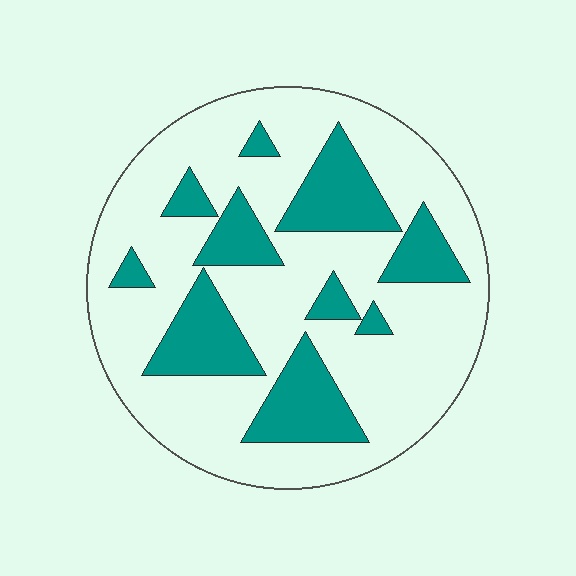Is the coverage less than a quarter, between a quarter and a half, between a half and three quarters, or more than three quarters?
Between a quarter and a half.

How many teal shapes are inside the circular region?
10.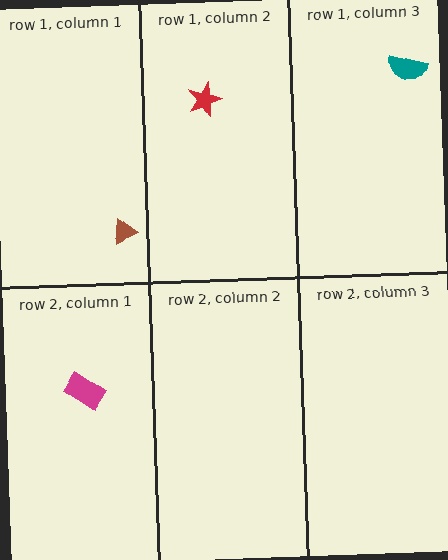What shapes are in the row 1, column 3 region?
The teal semicircle.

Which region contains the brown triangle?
The row 1, column 1 region.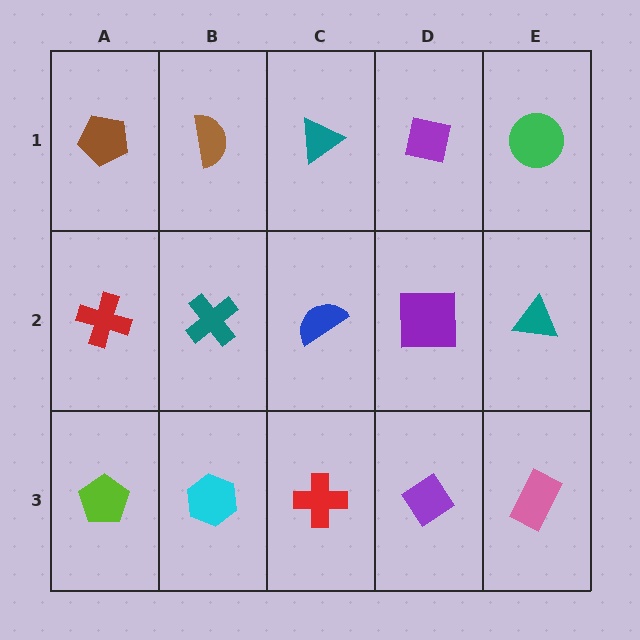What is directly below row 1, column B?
A teal cross.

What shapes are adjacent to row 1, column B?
A teal cross (row 2, column B), a brown pentagon (row 1, column A), a teal triangle (row 1, column C).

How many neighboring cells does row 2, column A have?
3.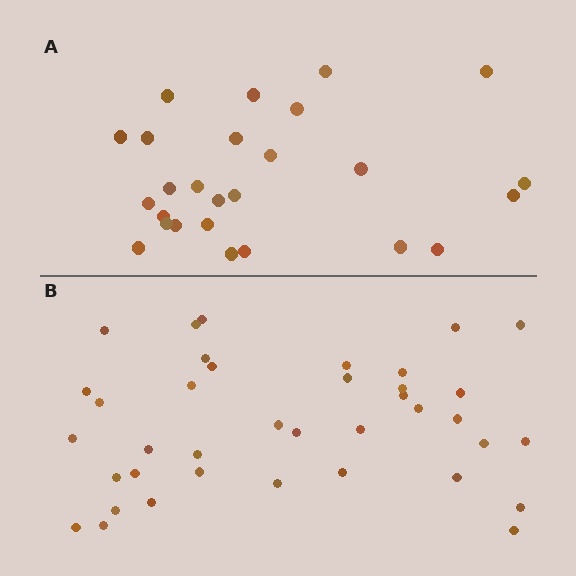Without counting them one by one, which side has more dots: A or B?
Region B (the bottom region) has more dots.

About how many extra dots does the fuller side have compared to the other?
Region B has roughly 12 or so more dots than region A.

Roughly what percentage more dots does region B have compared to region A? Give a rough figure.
About 45% more.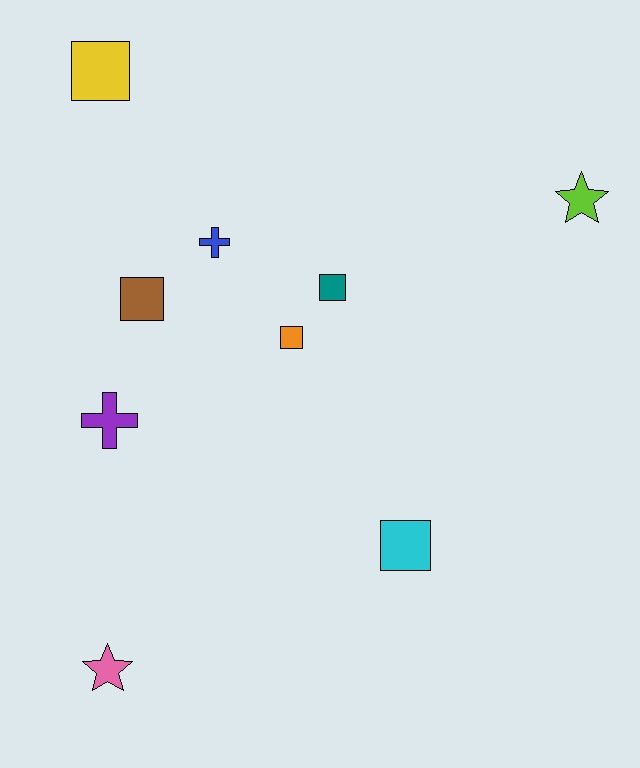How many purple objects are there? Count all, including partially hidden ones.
There is 1 purple object.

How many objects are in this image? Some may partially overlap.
There are 9 objects.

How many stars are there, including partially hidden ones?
There are 2 stars.